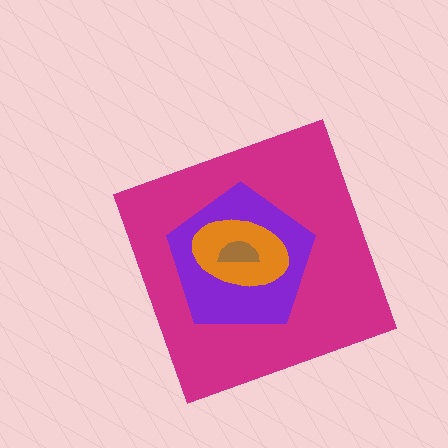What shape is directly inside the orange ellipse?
The brown semicircle.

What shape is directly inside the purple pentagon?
The orange ellipse.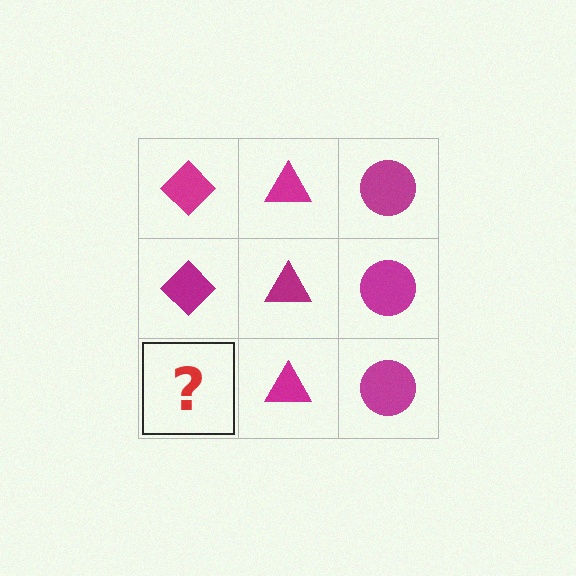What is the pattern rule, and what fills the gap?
The rule is that each column has a consistent shape. The gap should be filled with a magenta diamond.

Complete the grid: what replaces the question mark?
The question mark should be replaced with a magenta diamond.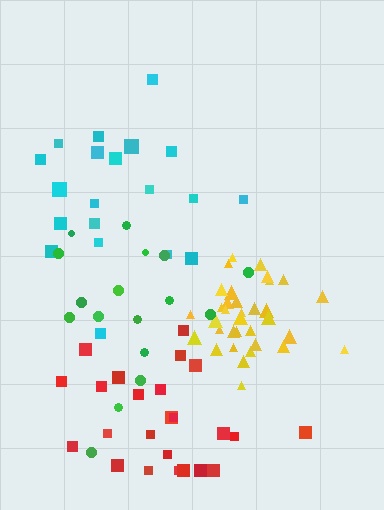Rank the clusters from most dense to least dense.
yellow, red, cyan, green.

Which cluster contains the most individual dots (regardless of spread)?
Yellow (34).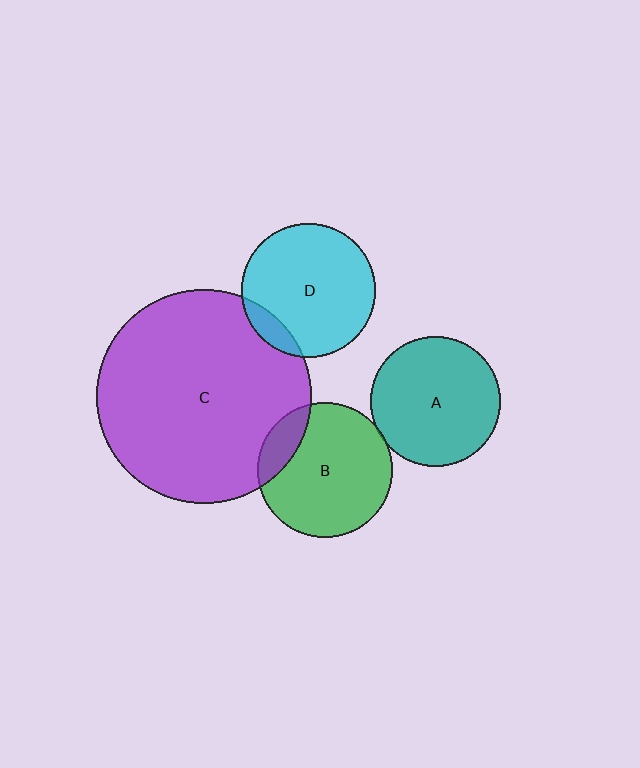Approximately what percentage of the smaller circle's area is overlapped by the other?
Approximately 5%.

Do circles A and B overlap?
Yes.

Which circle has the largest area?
Circle C (purple).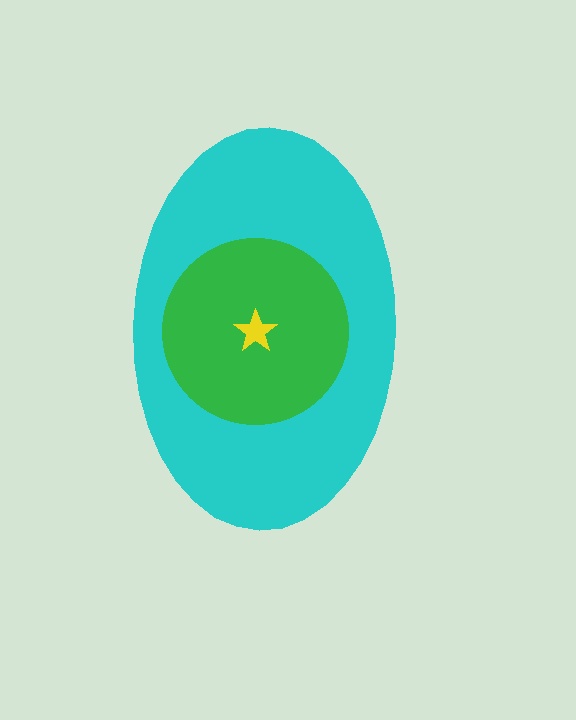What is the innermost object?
The yellow star.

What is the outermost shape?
The cyan ellipse.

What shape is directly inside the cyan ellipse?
The green circle.